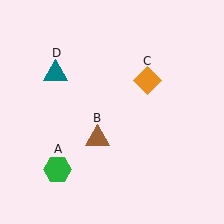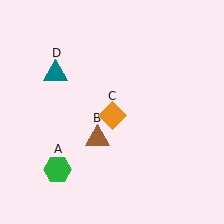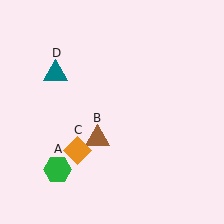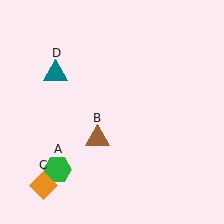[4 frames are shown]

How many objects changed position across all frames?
1 object changed position: orange diamond (object C).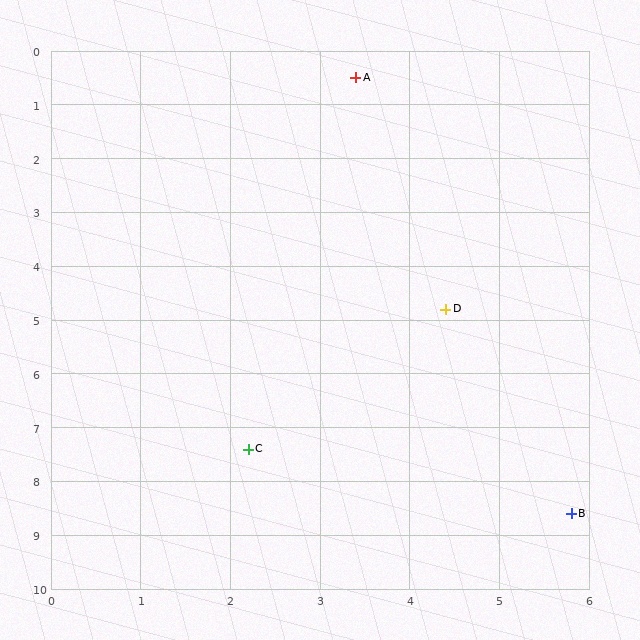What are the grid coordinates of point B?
Point B is at approximately (5.8, 8.6).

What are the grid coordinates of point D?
Point D is at approximately (4.4, 4.8).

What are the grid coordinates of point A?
Point A is at approximately (3.4, 0.5).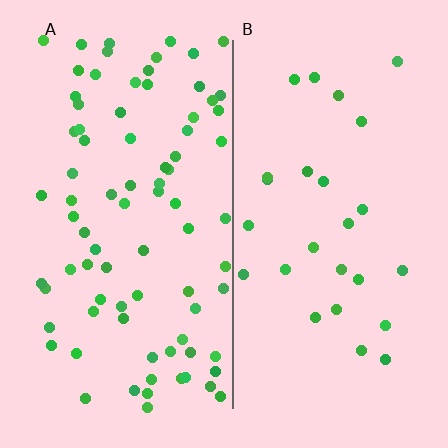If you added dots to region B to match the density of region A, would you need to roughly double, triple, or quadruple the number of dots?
Approximately triple.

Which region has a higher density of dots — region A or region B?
A (the left).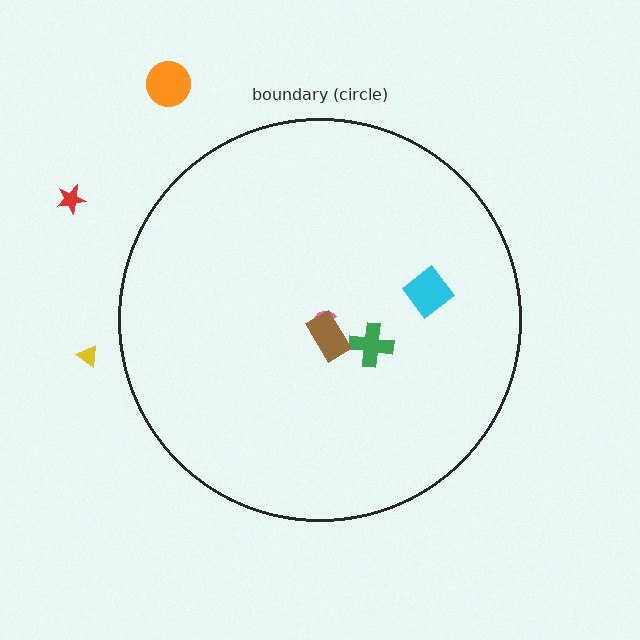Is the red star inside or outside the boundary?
Outside.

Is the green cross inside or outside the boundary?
Inside.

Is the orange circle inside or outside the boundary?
Outside.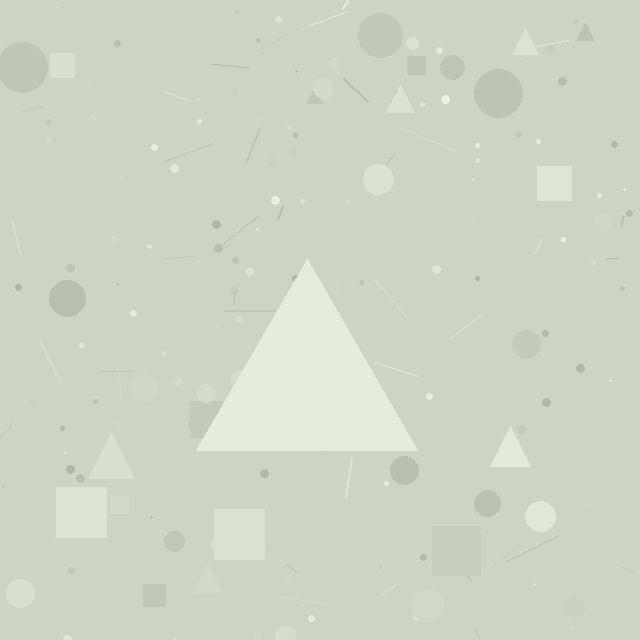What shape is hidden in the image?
A triangle is hidden in the image.